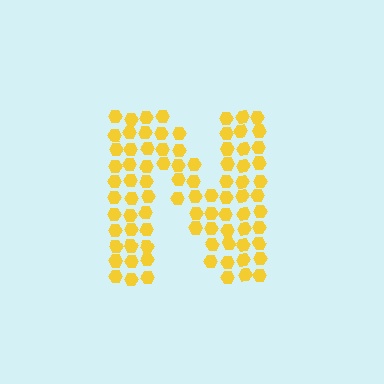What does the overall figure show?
The overall figure shows the letter N.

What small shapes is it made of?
It is made of small hexagons.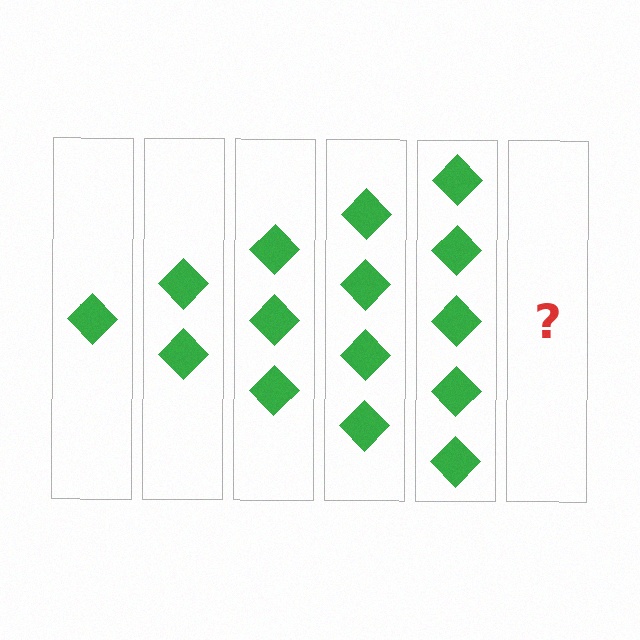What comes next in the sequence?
The next element should be 6 diamonds.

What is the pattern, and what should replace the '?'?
The pattern is that each step adds one more diamond. The '?' should be 6 diamonds.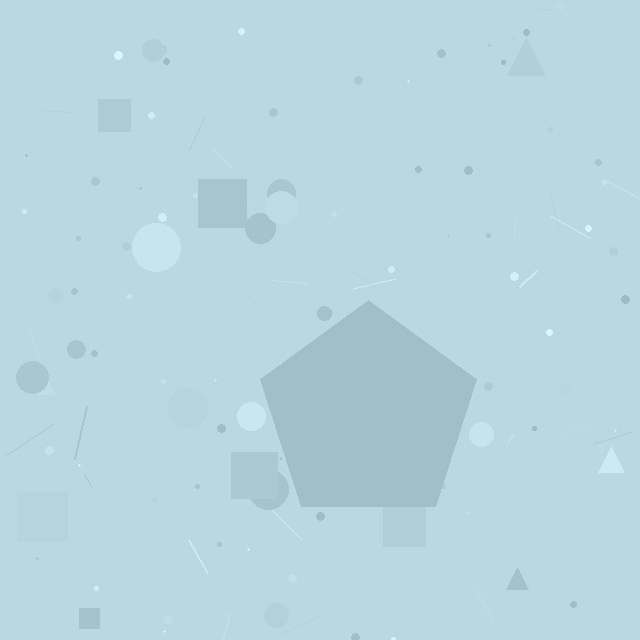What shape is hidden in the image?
A pentagon is hidden in the image.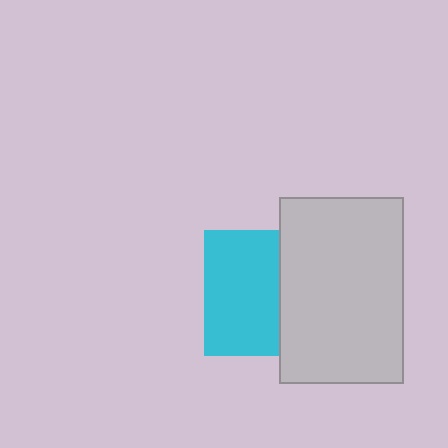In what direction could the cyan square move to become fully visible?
The cyan square could move left. That would shift it out from behind the light gray rectangle entirely.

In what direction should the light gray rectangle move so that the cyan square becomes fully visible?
The light gray rectangle should move right. That is the shortest direction to clear the overlap and leave the cyan square fully visible.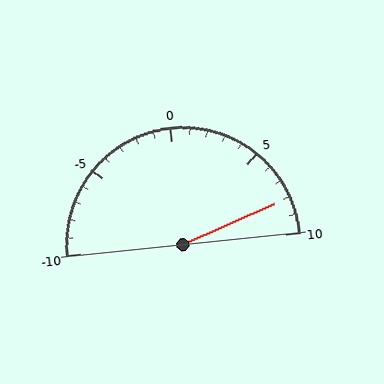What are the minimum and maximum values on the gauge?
The gauge ranges from -10 to 10.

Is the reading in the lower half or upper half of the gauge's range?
The reading is in the upper half of the range (-10 to 10).